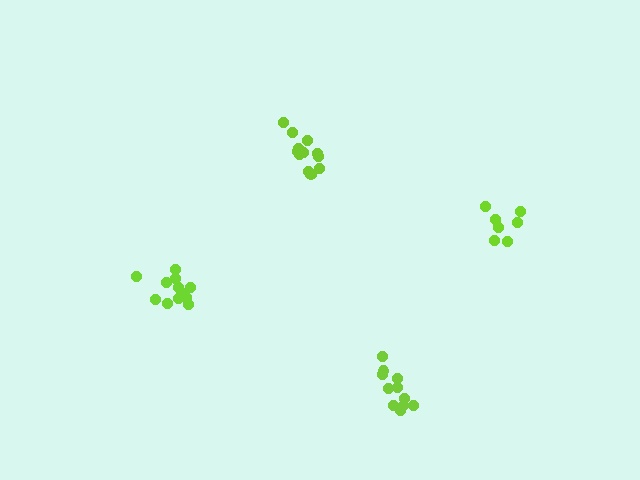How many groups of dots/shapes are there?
There are 4 groups.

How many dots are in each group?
Group 1: 12 dots, Group 2: 12 dots, Group 3: 8 dots, Group 4: 11 dots (43 total).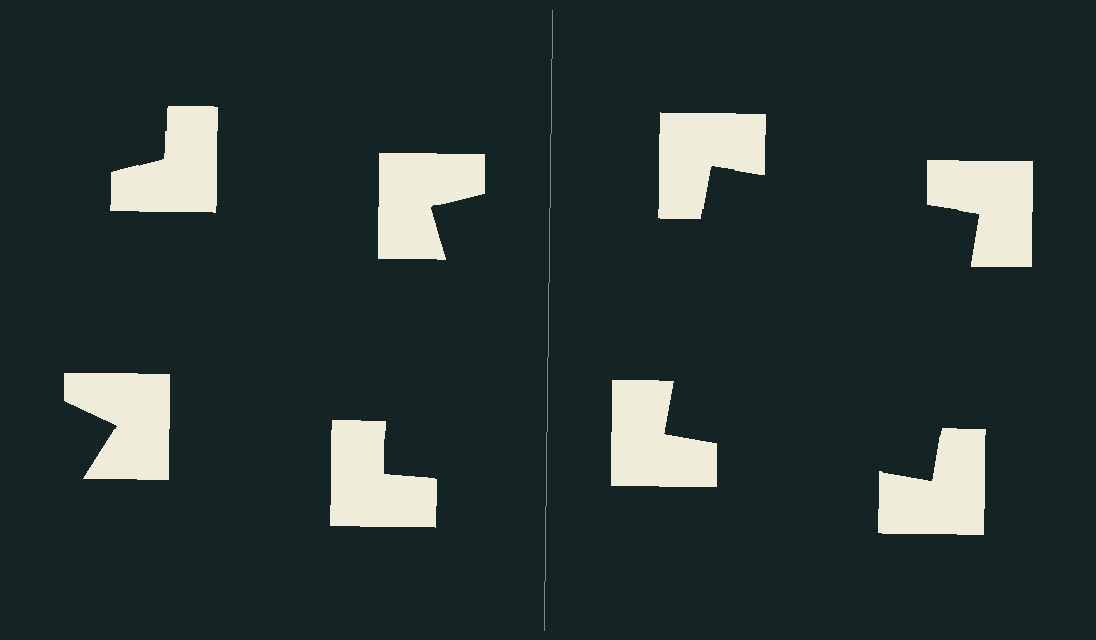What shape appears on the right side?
An illusory square.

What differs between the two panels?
The notched squares are positioned identically on both sides; only the wedge orientations differ. On the right they align to a square; on the left they are misaligned.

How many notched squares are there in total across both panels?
8 — 4 on each side.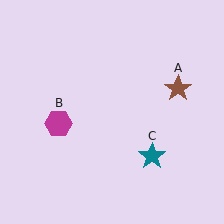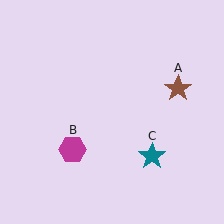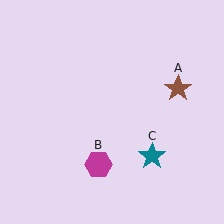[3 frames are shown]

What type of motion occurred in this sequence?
The magenta hexagon (object B) rotated counterclockwise around the center of the scene.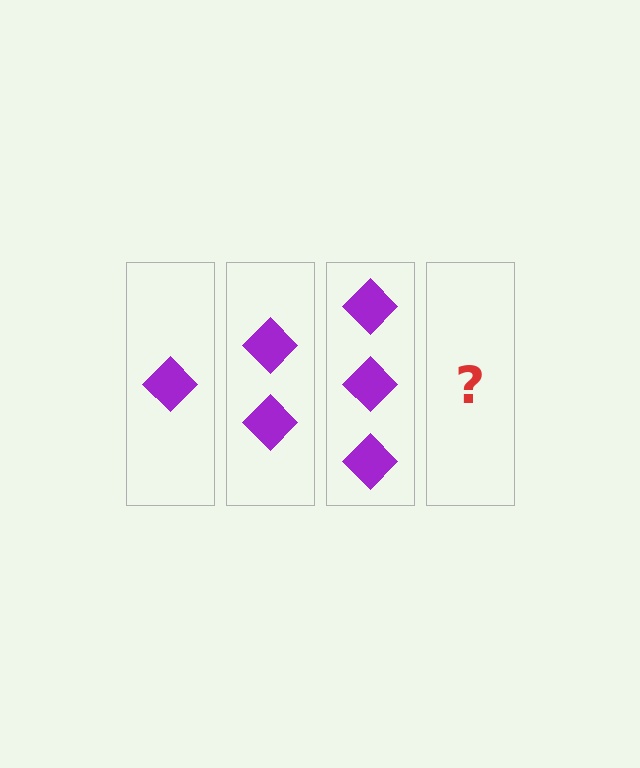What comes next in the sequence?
The next element should be 4 diamonds.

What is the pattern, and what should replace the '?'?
The pattern is that each step adds one more diamond. The '?' should be 4 diamonds.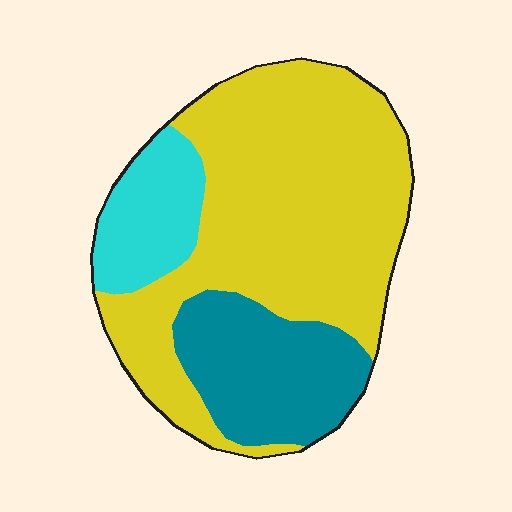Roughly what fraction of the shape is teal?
Teal takes up less than a quarter of the shape.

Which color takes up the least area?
Cyan, at roughly 15%.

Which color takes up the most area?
Yellow, at roughly 65%.